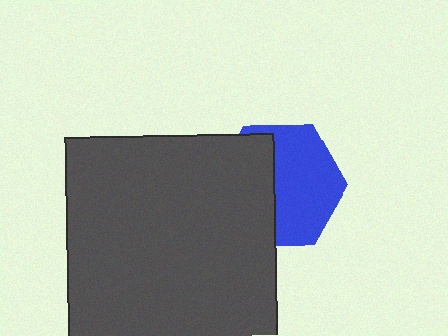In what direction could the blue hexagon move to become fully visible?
The blue hexagon could move right. That would shift it out from behind the dark gray rectangle entirely.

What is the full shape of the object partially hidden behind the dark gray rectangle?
The partially hidden object is a blue hexagon.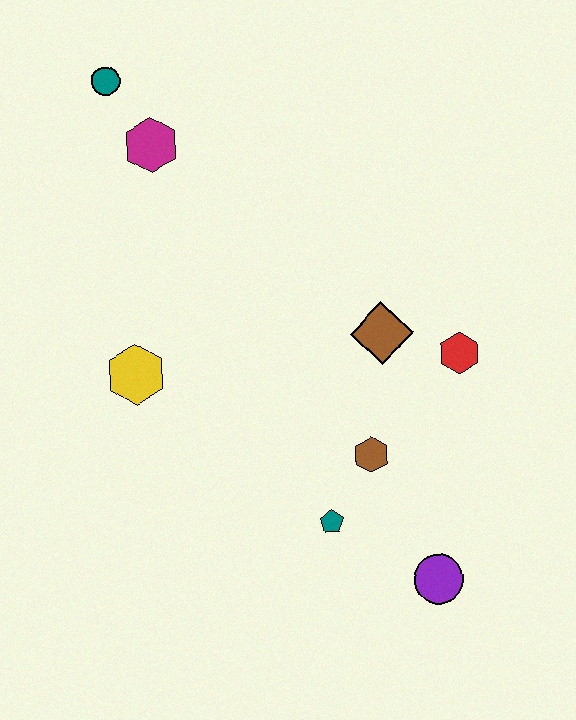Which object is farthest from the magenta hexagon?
The purple circle is farthest from the magenta hexagon.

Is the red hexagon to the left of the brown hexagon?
No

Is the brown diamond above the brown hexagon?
Yes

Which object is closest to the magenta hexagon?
The teal circle is closest to the magenta hexagon.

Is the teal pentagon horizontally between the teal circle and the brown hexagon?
Yes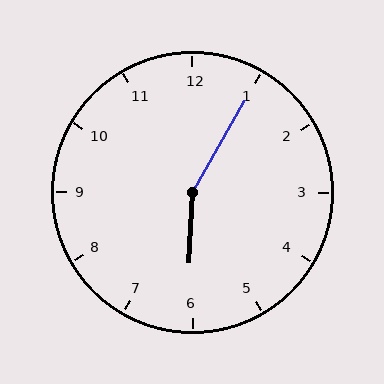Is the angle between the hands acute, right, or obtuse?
It is obtuse.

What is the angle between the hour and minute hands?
Approximately 152 degrees.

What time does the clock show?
6:05.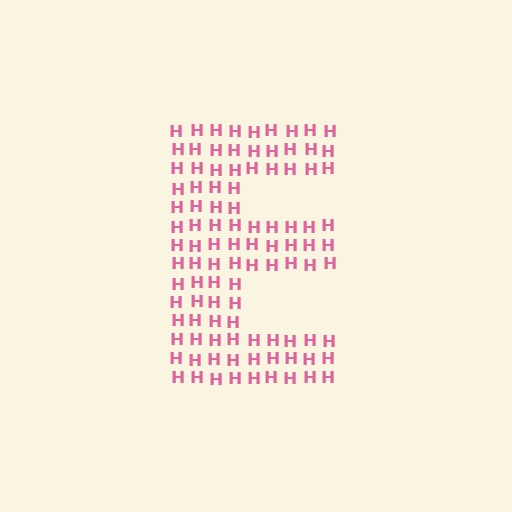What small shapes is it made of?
It is made of small letter H's.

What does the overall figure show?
The overall figure shows the letter E.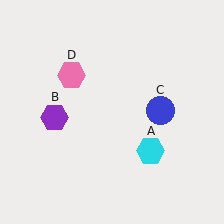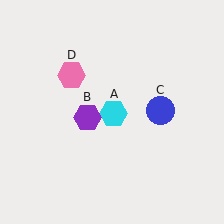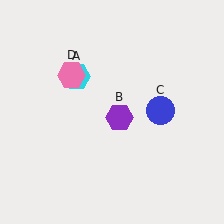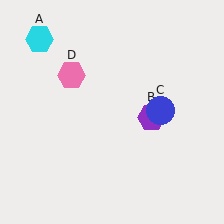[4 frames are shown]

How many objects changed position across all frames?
2 objects changed position: cyan hexagon (object A), purple hexagon (object B).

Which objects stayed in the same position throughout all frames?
Blue circle (object C) and pink hexagon (object D) remained stationary.